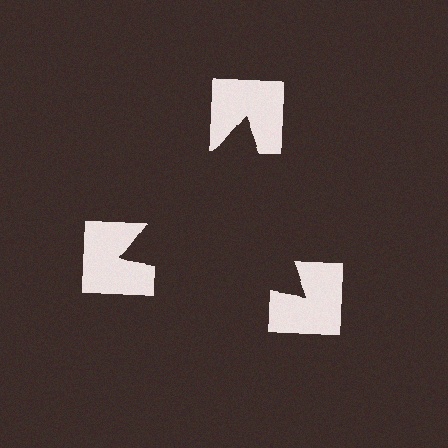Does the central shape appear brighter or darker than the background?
It typically appears slightly darker than the background, even though no actual brightness change is drawn.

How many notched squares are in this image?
There are 3 — one at each vertex of the illusory triangle.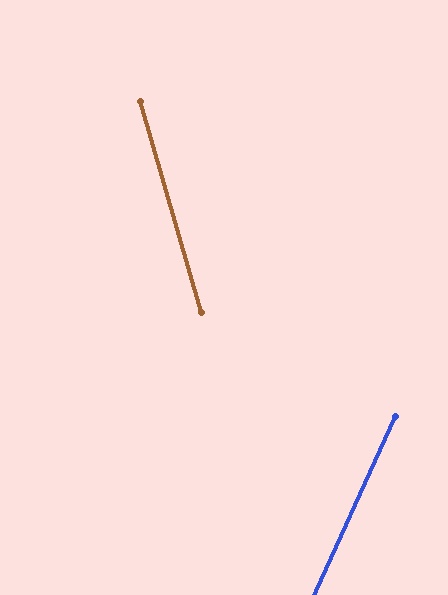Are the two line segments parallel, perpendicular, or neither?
Neither parallel nor perpendicular — they differ by about 41°.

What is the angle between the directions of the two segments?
Approximately 41 degrees.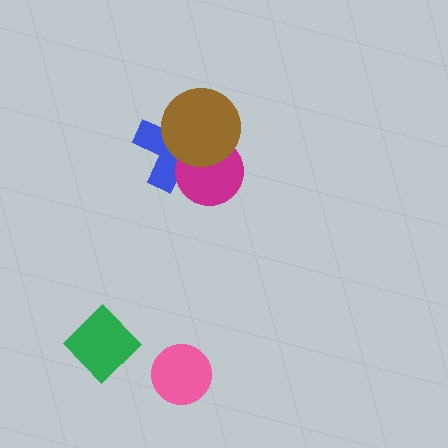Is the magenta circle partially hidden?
Yes, it is partially covered by another shape.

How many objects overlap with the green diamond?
0 objects overlap with the green diamond.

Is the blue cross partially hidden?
Yes, it is partially covered by another shape.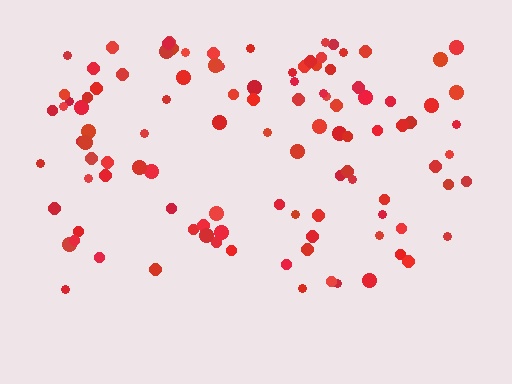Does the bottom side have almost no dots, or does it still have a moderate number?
Still a moderate number, just noticeably fewer than the top.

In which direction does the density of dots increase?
From bottom to top, with the top side densest.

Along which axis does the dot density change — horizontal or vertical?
Vertical.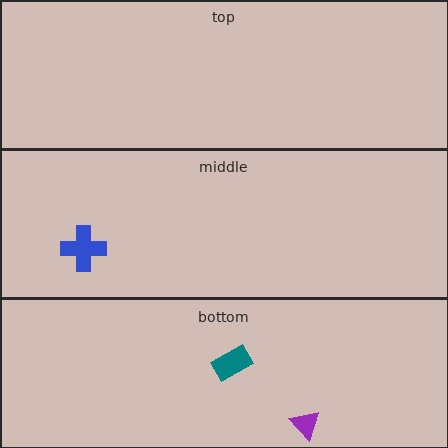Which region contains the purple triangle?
The bottom region.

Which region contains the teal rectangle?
The bottom region.